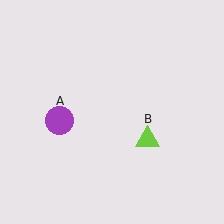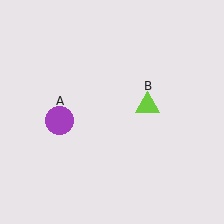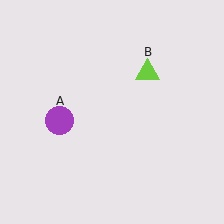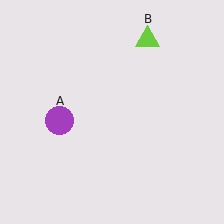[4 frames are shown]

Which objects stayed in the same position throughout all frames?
Purple circle (object A) remained stationary.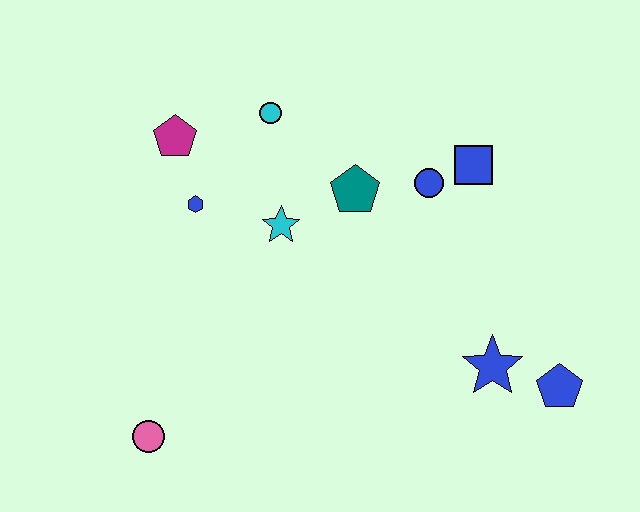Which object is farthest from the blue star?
The magenta pentagon is farthest from the blue star.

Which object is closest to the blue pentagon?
The blue star is closest to the blue pentagon.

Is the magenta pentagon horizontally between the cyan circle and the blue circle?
No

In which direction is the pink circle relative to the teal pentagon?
The pink circle is below the teal pentagon.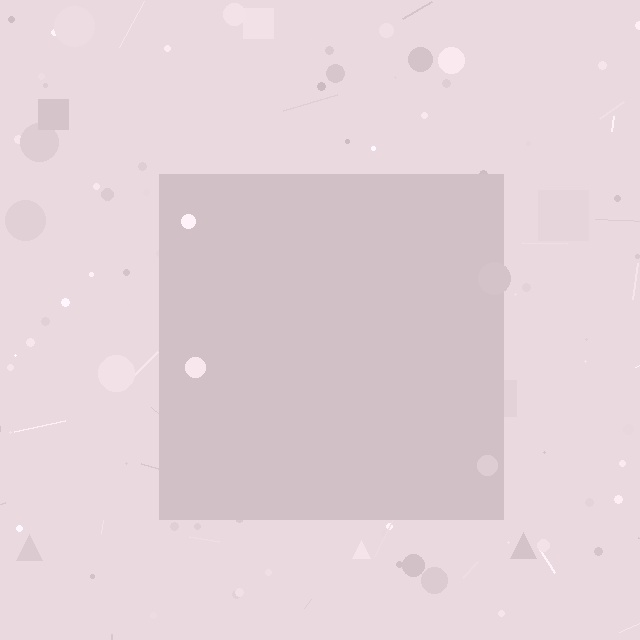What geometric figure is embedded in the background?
A square is embedded in the background.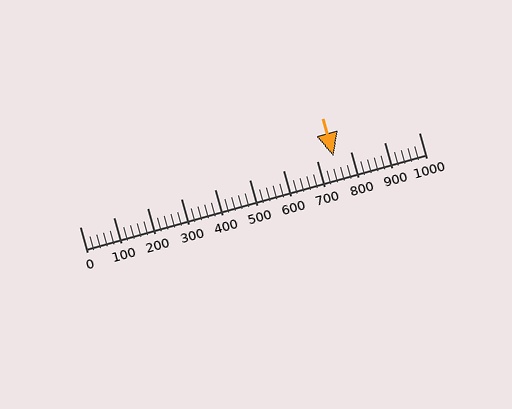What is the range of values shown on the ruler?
The ruler shows values from 0 to 1000.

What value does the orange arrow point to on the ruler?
The orange arrow points to approximately 749.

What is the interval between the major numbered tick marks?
The major tick marks are spaced 100 units apart.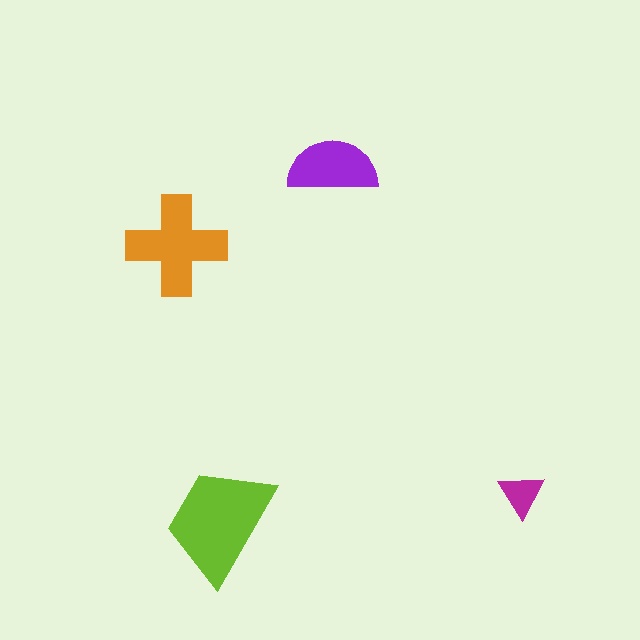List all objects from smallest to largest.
The magenta triangle, the purple semicircle, the orange cross, the lime trapezoid.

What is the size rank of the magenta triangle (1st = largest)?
4th.